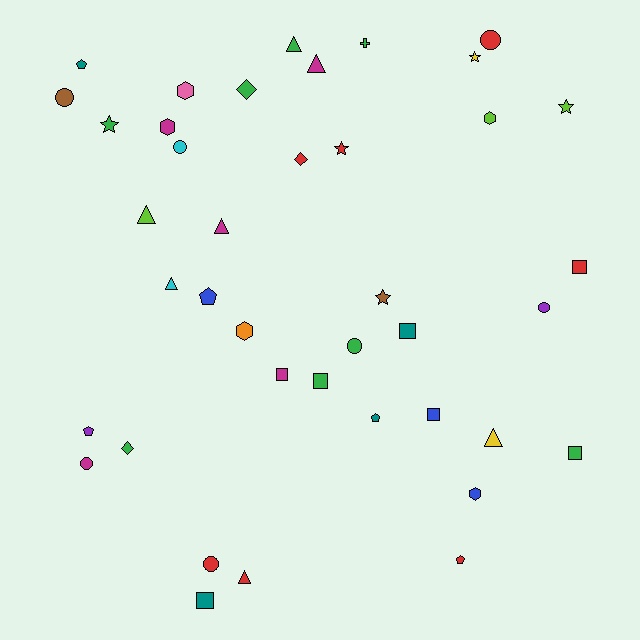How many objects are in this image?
There are 40 objects.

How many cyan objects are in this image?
There are 2 cyan objects.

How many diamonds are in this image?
There are 3 diamonds.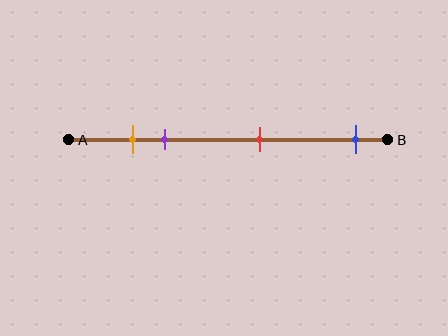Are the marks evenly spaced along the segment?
No, the marks are not evenly spaced.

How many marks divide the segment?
There are 4 marks dividing the segment.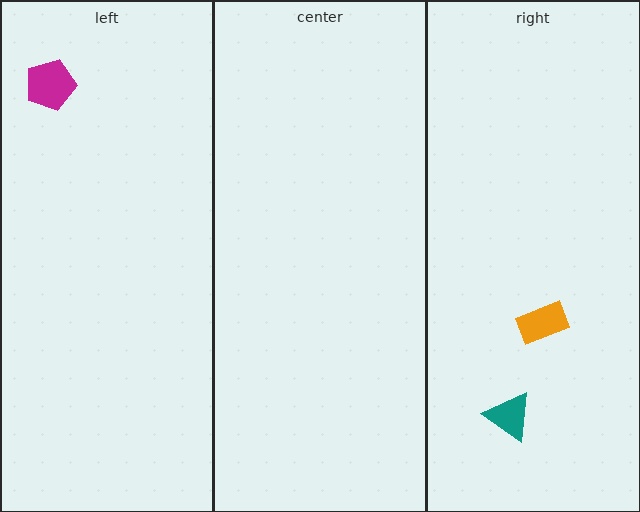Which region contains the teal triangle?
The right region.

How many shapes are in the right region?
2.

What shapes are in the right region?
The orange rectangle, the teal triangle.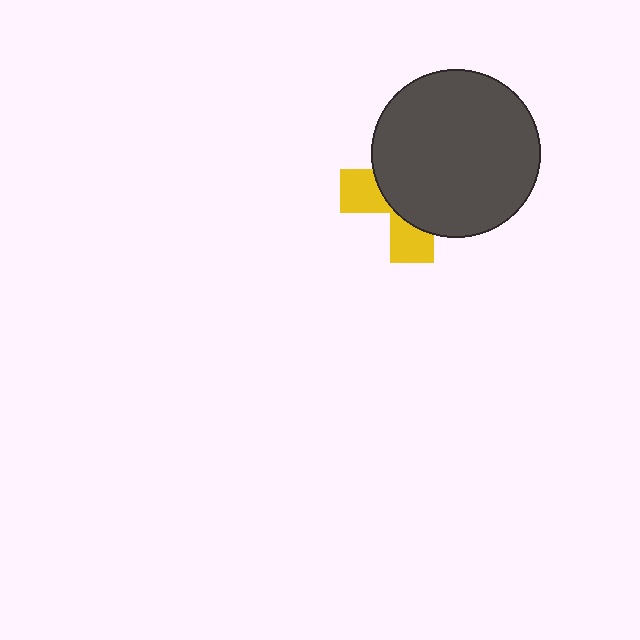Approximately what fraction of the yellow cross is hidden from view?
Roughly 67% of the yellow cross is hidden behind the dark gray circle.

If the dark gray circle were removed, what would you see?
You would see the complete yellow cross.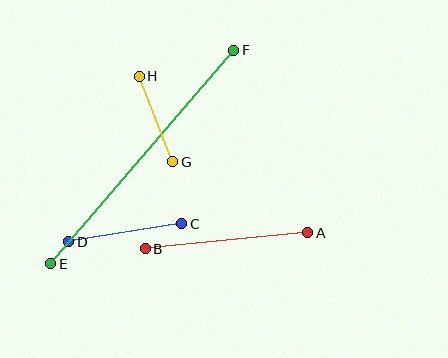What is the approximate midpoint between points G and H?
The midpoint is at approximately (156, 119) pixels.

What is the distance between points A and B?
The distance is approximately 163 pixels.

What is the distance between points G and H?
The distance is approximately 92 pixels.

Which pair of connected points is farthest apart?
Points E and F are farthest apart.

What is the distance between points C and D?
The distance is approximately 114 pixels.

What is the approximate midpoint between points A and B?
The midpoint is at approximately (226, 241) pixels.